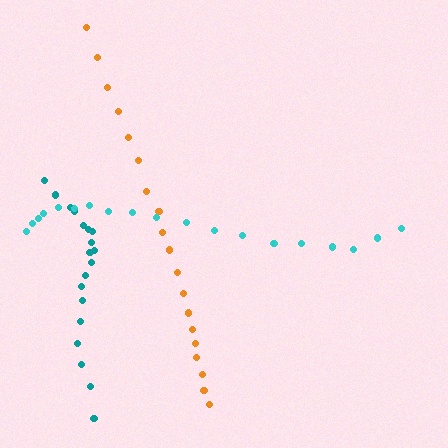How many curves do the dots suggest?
There are 3 distinct paths.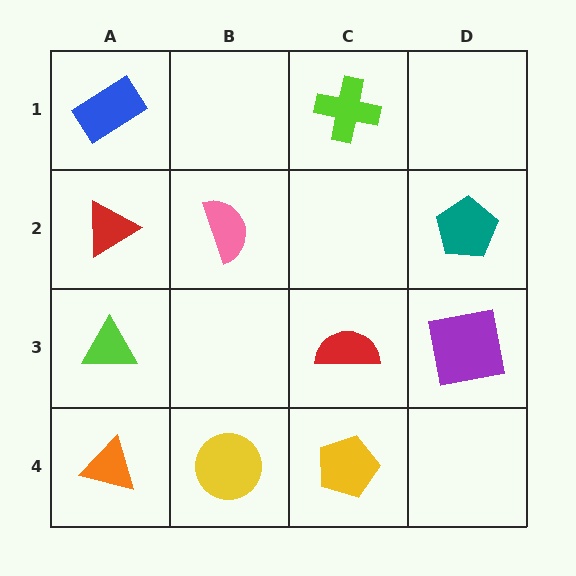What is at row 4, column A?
An orange triangle.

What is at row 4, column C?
A yellow pentagon.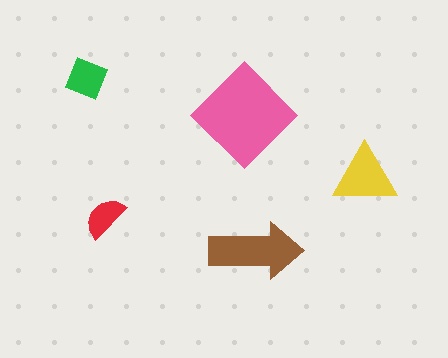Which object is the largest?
The pink diamond.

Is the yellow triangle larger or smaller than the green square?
Larger.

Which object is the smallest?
The red semicircle.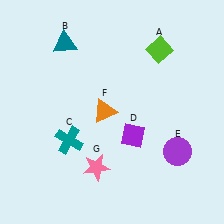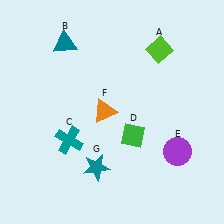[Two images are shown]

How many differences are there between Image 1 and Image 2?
There are 2 differences between the two images.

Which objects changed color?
D changed from purple to green. G changed from pink to teal.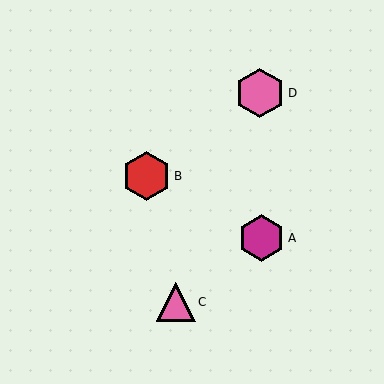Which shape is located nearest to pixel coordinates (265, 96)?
The pink hexagon (labeled D) at (260, 93) is nearest to that location.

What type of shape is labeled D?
Shape D is a pink hexagon.